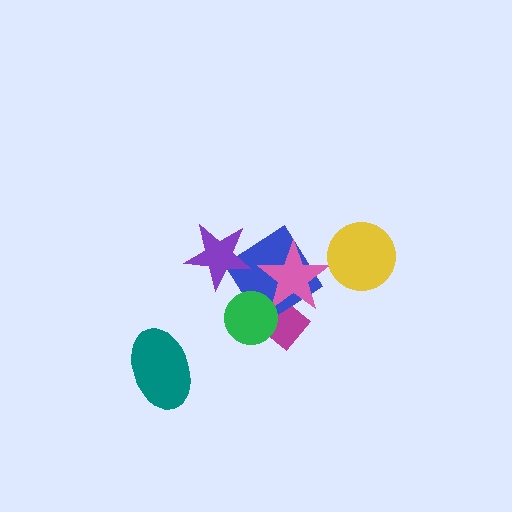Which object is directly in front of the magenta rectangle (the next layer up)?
The blue diamond is directly in front of the magenta rectangle.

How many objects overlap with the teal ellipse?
0 objects overlap with the teal ellipse.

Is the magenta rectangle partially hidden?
Yes, it is partially covered by another shape.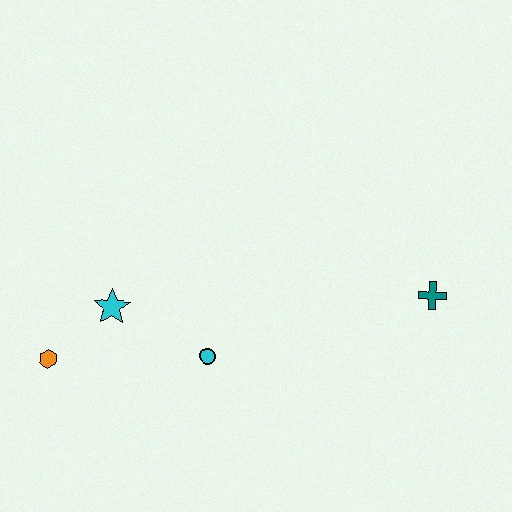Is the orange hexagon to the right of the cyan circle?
No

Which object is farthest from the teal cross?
The orange hexagon is farthest from the teal cross.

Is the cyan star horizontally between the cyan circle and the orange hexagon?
Yes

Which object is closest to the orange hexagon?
The cyan star is closest to the orange hexagon.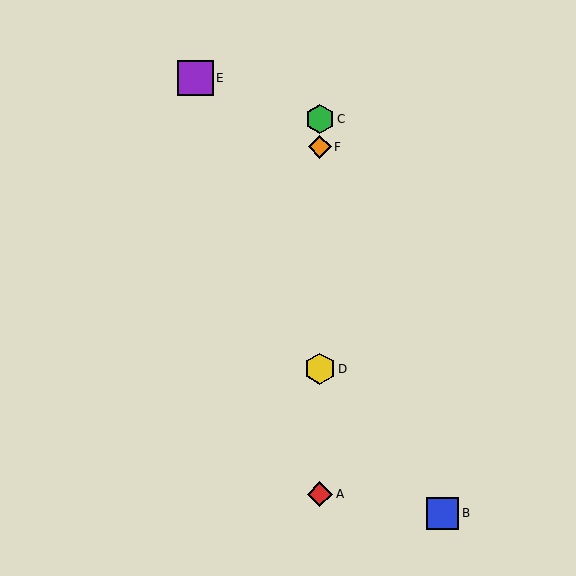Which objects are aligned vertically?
Objects A, C, D, F are aligned vertically.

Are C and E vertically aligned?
No, C is at x≈320 and E is at x≈196.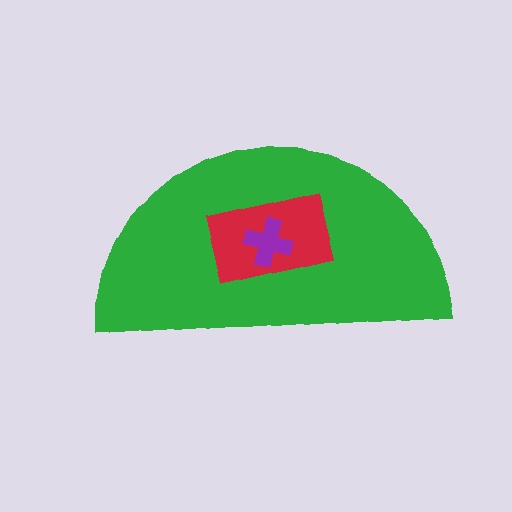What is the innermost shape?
The purple cross.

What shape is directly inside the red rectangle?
The purple cross.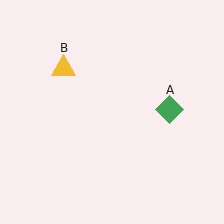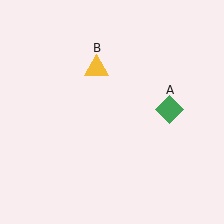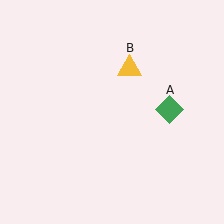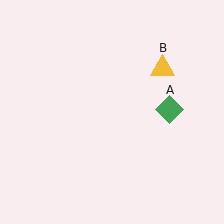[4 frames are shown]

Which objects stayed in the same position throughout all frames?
Green diamond (object A) remained stationary.